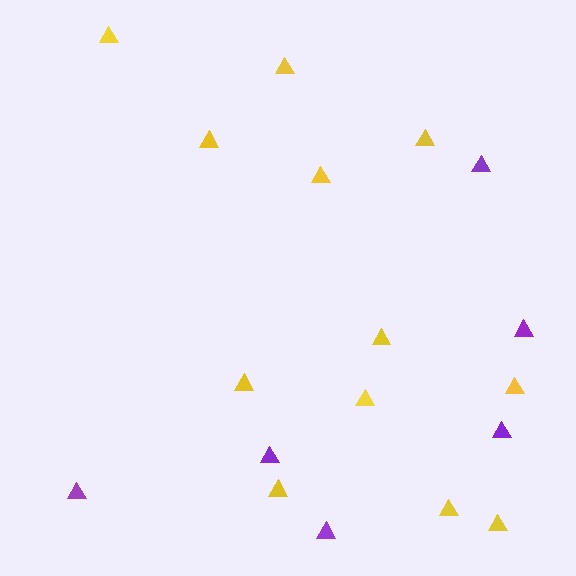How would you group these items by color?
There are 2 groups: one group of yellow triangles (12) and one group of purple triangles (6).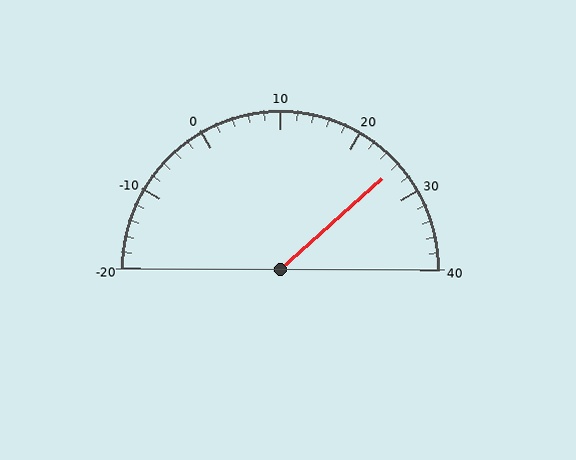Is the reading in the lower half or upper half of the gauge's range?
The reading is in the upper half of the range (-20 to 40).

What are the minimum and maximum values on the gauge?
The gauge ranges from -20 to 40.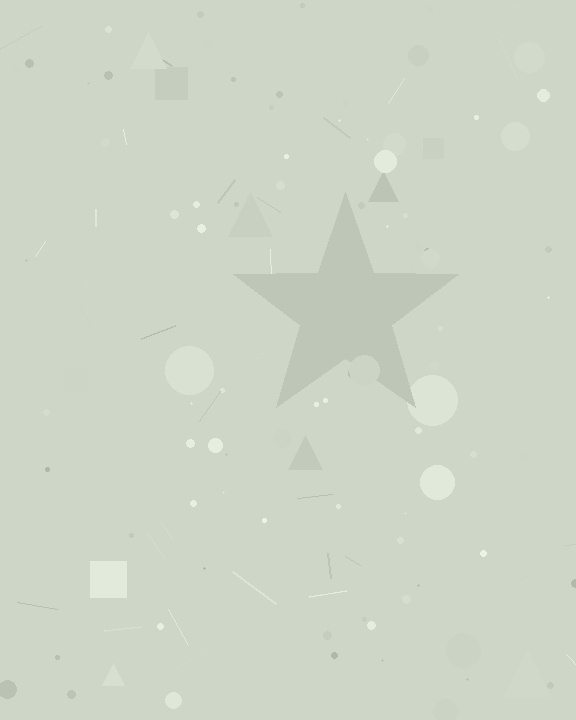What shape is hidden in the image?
A star is hidden in the image.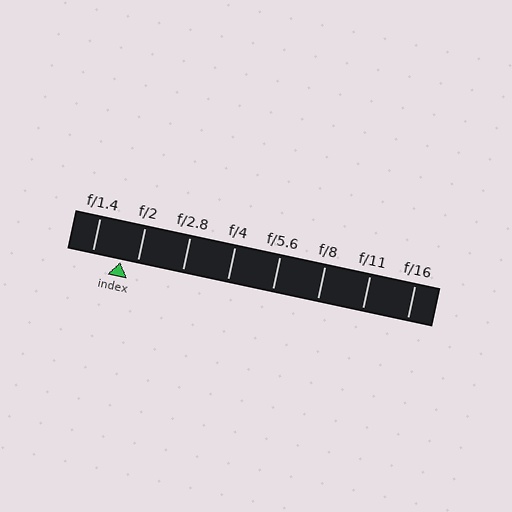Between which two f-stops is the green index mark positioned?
The index mark is between f/1.4 and f/2.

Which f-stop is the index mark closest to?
The index mark is closest to f/2.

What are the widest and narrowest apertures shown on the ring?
The widest aperture shown is f/1.4 and the narrowest is f/16.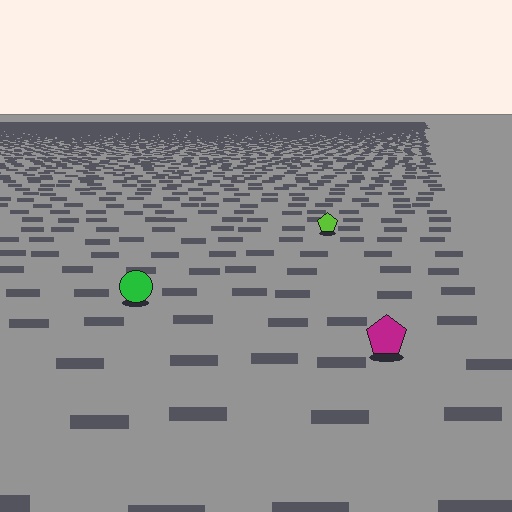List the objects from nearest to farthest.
From nearest to farthest: the magenta pentagon, the green circle, the lime pentagon.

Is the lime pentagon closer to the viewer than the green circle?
No. The green circle is closer — you can tell from the texture gradient: the ground texture is coarser near it.